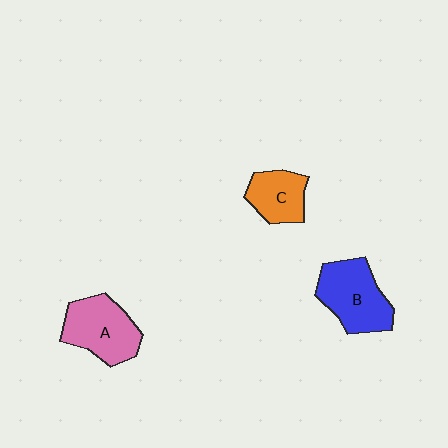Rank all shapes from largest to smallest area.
From largest to smallest: B (blue), A (pink), C (orange).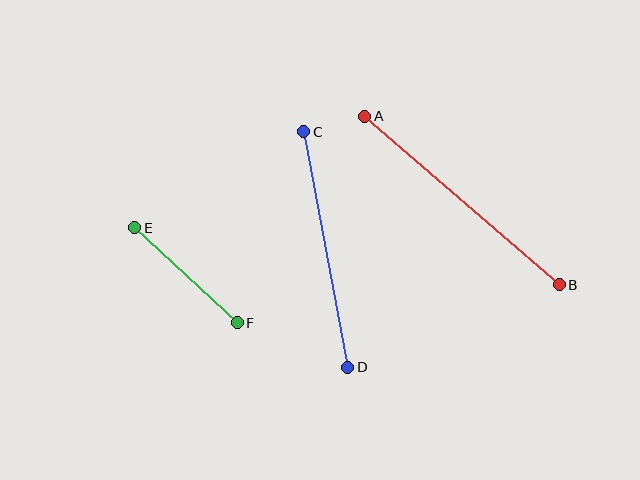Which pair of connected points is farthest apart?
Points A and B are farthest apart.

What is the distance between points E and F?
The distance is approximately 140 pixels.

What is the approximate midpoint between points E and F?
The midpoint is at approximately (186, 275) pixels.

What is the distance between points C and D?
The distance is approximately 240 pixels.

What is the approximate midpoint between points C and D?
The midpoint is at approximately (326, 250) pixels.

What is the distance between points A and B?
The distance is approximately 257 pixels.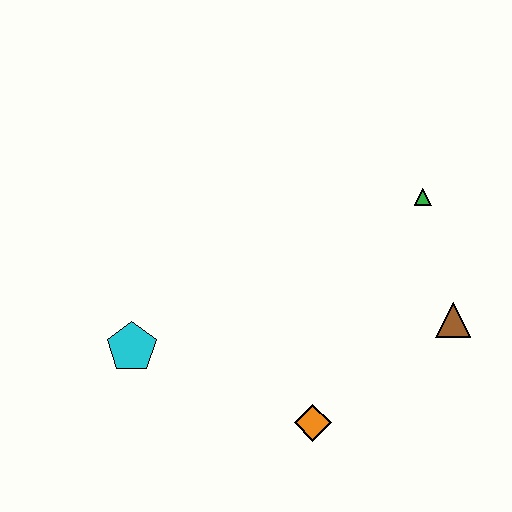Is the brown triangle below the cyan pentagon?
No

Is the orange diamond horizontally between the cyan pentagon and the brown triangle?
Yes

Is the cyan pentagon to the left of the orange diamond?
Yes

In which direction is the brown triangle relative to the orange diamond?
The brown triangle is to the right of the orange diamond.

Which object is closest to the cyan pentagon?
The orange diamond is closest to the cyan pentagon.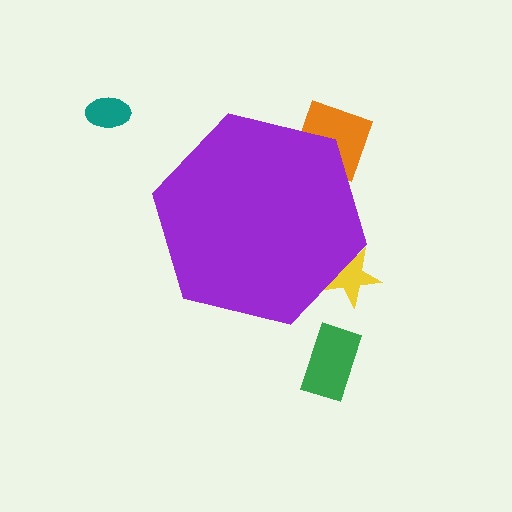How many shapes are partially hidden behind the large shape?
2 shapes are partially hidden.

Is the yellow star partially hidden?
Yes, the yellow star is partially hidden behind the purple hexagon.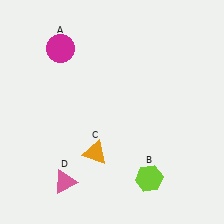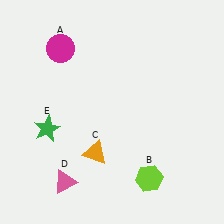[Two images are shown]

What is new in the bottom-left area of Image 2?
A green star (E) was added in the bottom-left area of Image 2.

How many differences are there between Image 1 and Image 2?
There is 1 difference between the two images.